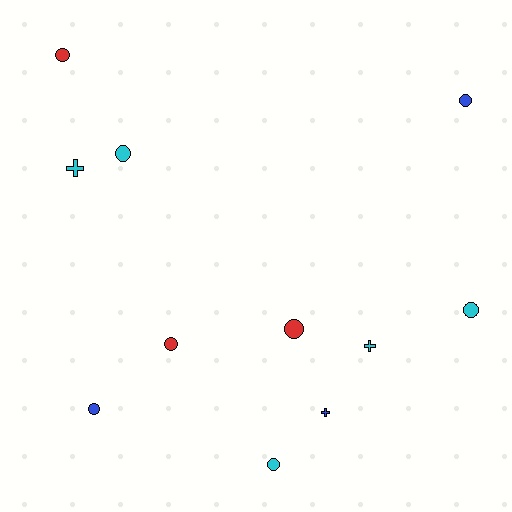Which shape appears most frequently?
Circle, with 8 objects.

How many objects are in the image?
There are 11 objects.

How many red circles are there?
There are 3 red circles.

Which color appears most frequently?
Cyan, with 5 objects.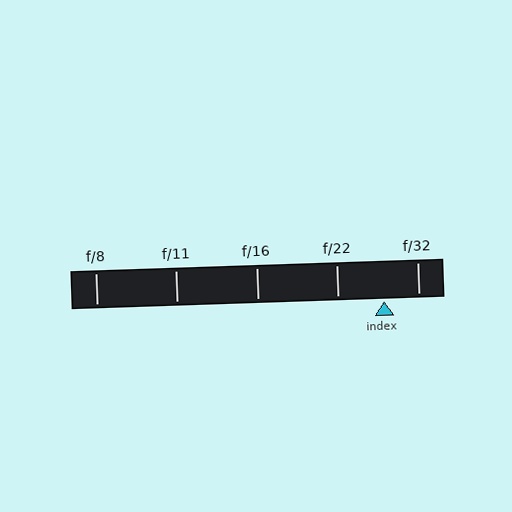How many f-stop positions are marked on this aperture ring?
There are 5 f-stop positions marked.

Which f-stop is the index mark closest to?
The index mark is closest to f/32.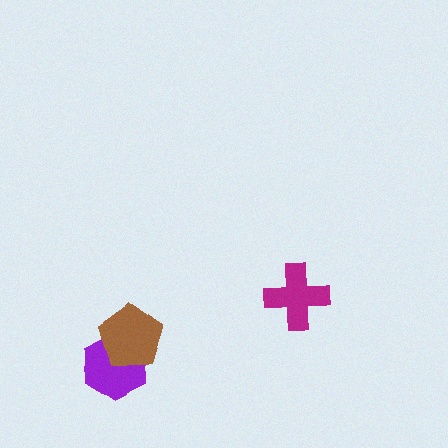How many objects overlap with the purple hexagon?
1 object overlaps with the purple hexagon.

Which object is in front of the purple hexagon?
The brown pentagon is in front of the purple hexagon.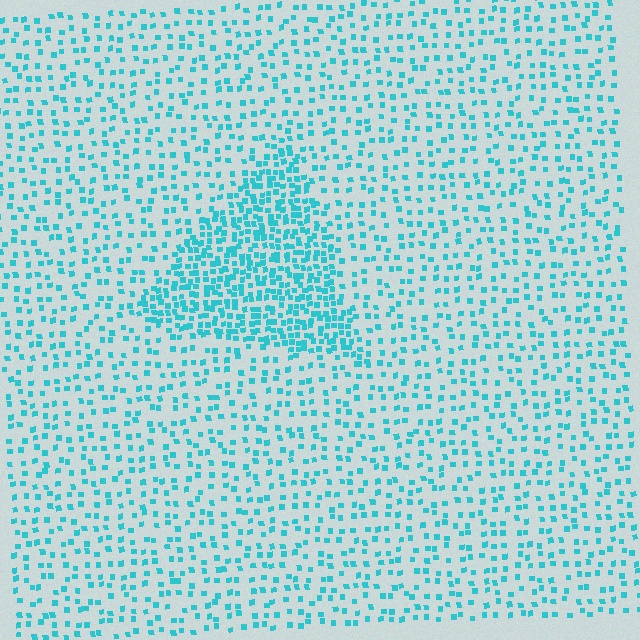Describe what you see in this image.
The image contains small cyan elements arranged at two different densities. A triangle-shaped region is visible where the elements are more densely packed than the surrounding area.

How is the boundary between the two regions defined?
The boundary is defined by a change in element density (approximately 2.4x ratio). All elements are the same color, size, and shape.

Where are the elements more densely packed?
The elements are more densely packed inside the triangle boundary.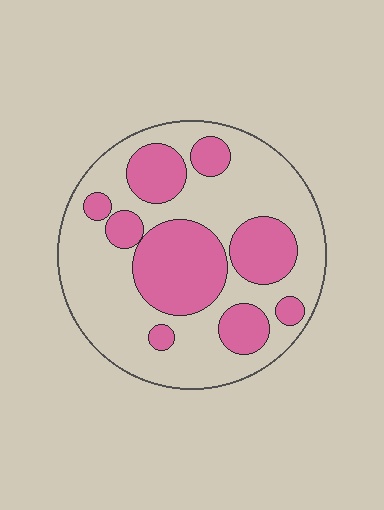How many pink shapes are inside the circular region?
9.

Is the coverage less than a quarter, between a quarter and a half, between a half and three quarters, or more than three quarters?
Between a quarter and a half.